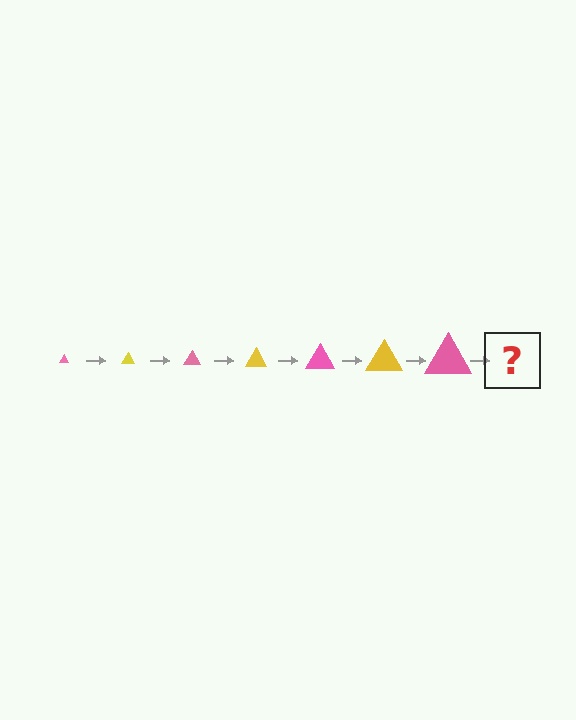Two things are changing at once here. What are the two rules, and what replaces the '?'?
The two rules are that the triangle grows larger each step and the color cycles through pink and yellow. The '?' should be a yellow triangle, larger than the previous one.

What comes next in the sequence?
The next element should be a yellow triangle, larger than the previous one.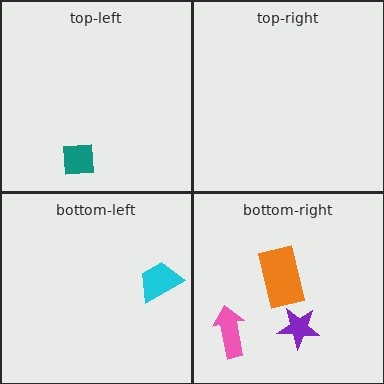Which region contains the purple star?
The bottom-right region.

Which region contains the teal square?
The top-left region.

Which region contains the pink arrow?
The bottom-right region.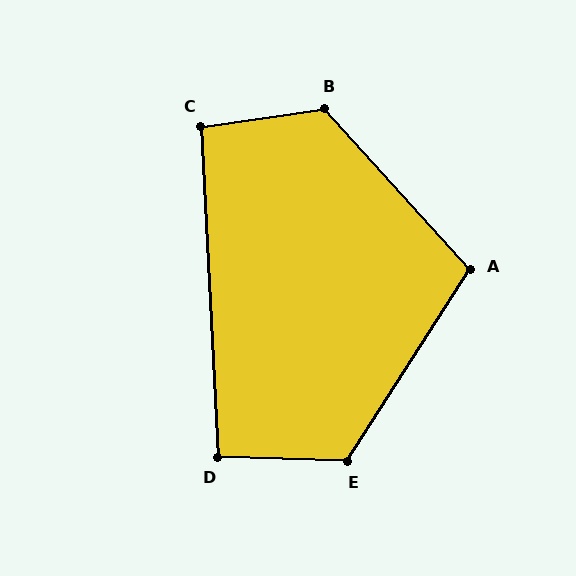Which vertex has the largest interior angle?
B, at approximately 124 degrees.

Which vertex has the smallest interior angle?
D, at approximately 95 degrees.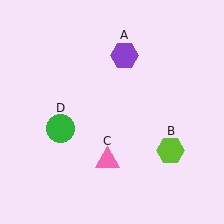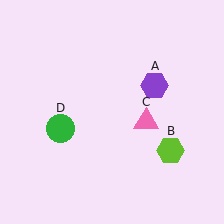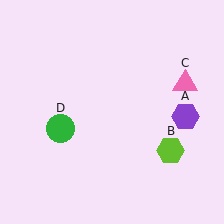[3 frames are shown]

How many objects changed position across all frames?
2 objects changed position: purple hexagon (object A), pink triangle (object C).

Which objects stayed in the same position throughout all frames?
Lime hexagon (object B) and green circle (object D) remained stationary.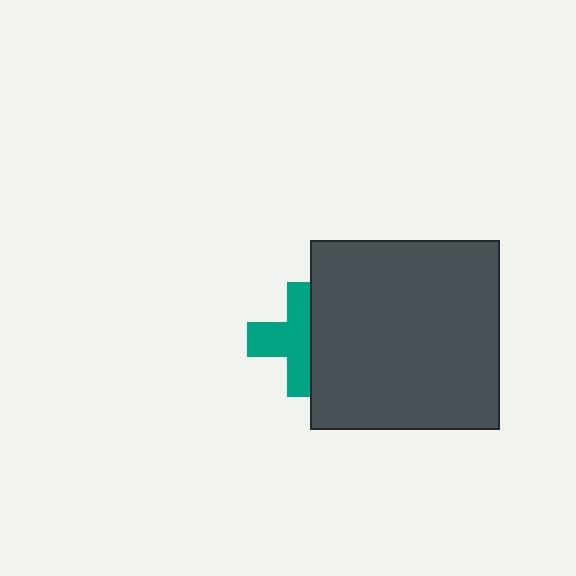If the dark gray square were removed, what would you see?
You would see the complete teal cross.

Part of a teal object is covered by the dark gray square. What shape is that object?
It is a cross.